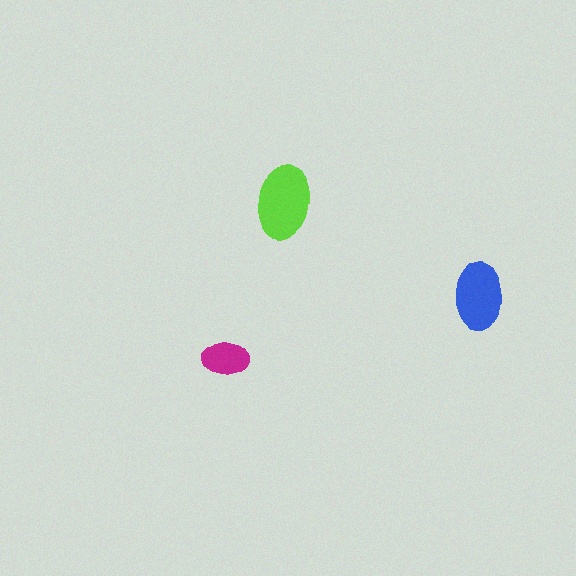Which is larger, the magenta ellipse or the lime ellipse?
The lime one.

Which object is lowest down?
The magenta ellipse is bottommost.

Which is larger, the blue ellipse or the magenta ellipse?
The blue one.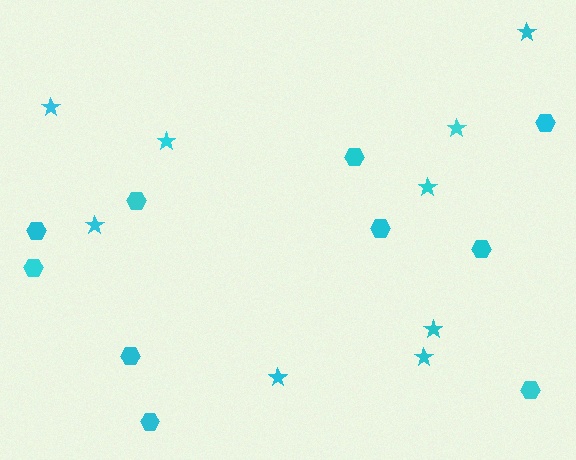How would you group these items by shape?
There are 2 groups: one group of hexagons (10) and one group of stars (9).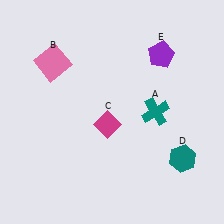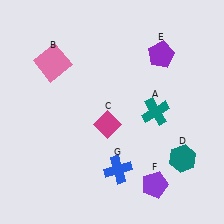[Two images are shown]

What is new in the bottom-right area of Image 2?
A blue cross (G) was added in the bottom-right area of Image 2.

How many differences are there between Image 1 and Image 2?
There are 2 differences between the two images.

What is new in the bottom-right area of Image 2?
A purple pentagon (F) was added in the bottom-right area of Image 2.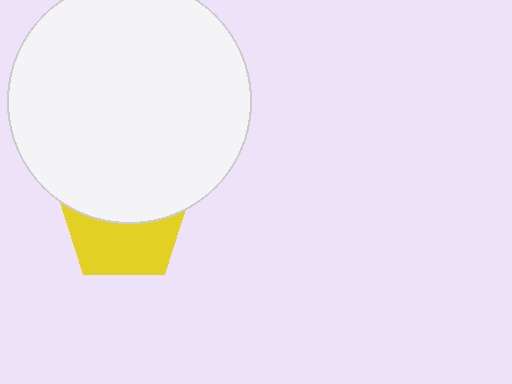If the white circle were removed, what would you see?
You would see the complete yellow pentagon.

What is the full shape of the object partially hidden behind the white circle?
The partially hidden object is a yellow pentagon.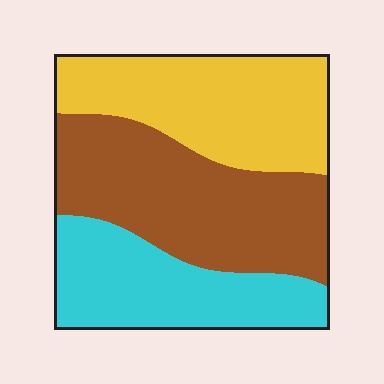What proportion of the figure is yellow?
Yellow covers around 35% of the figure.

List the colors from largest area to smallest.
From largest to smallest: brown, yellow, cyan.